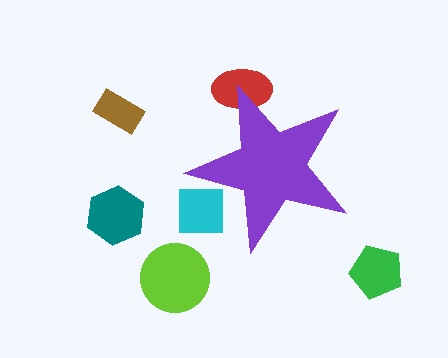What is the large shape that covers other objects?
A purple star.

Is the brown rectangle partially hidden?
No, the brown rectangle is fully visible.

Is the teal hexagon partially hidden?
No, the teal hexagon is fully visible.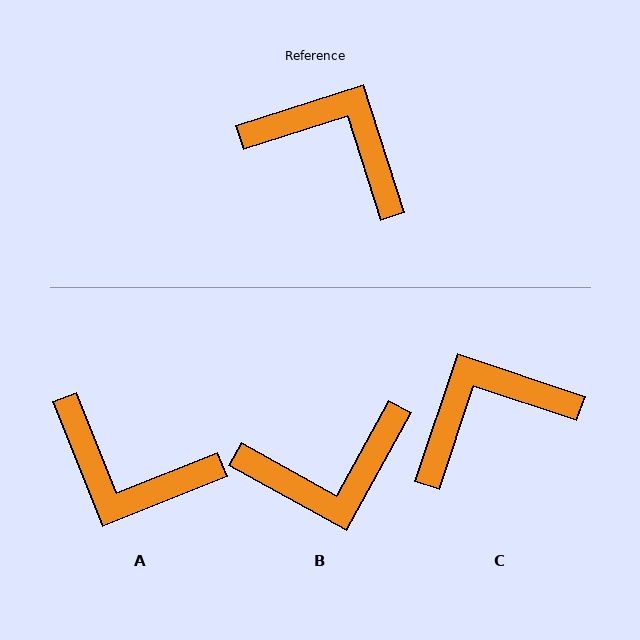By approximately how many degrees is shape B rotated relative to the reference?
Approximately 137 degrees clockwise.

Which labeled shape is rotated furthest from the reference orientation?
A, about 176 degrees away.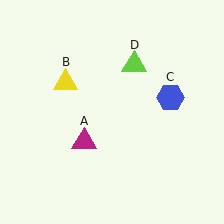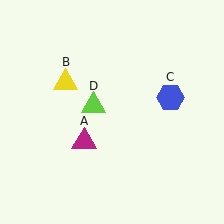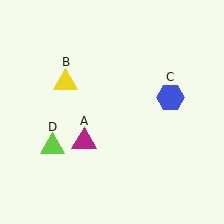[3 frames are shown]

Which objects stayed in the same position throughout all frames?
Magenta triangle (object A) and yellow triangle (object B) and blue hexagon (object C) remained stationary.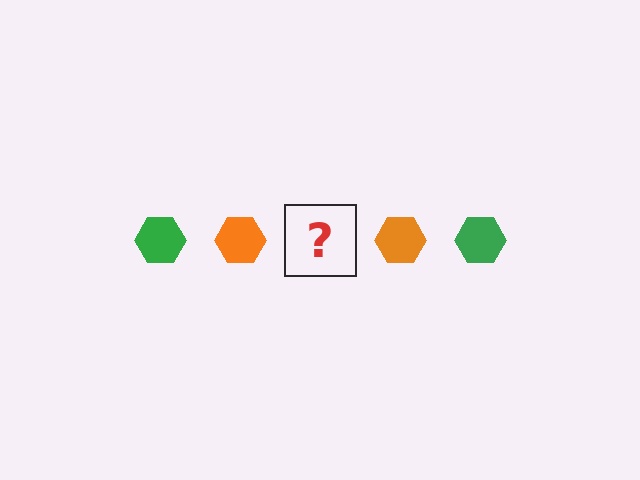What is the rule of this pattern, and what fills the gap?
The rule is that the pattern cycles through green, orange hexagons. The gap should be filled with a green hexagon.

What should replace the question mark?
The question mark should be replaced with a green hexagon.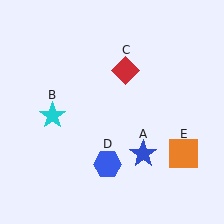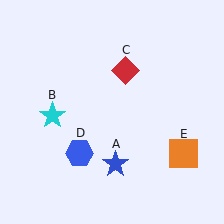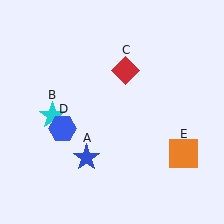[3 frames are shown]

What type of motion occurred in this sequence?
The blue star (object A), blue hexagon (object D) rotated clockwise around the center of the scene.